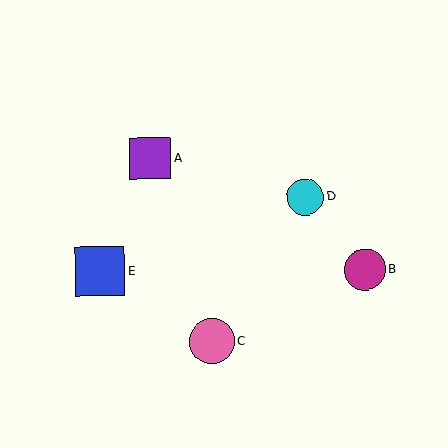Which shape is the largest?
The blue square (labeled E) is the largest.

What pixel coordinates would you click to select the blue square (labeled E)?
Click at (100, 271) to select the blue square E.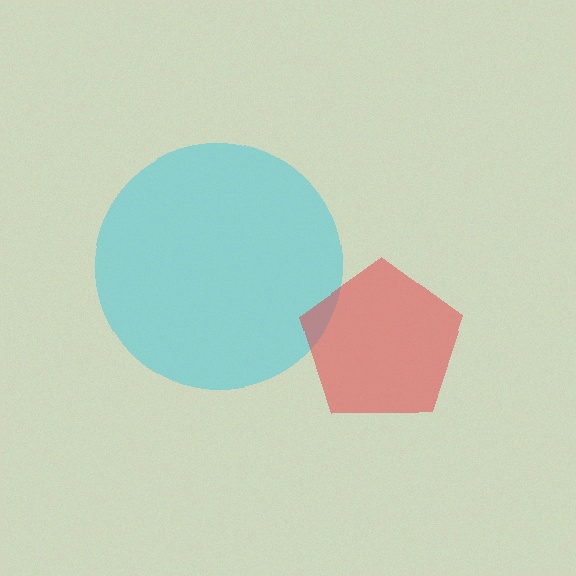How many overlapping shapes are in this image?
There are 2 overlapping shapes in the image.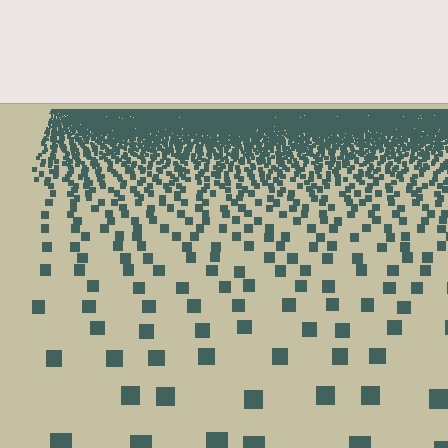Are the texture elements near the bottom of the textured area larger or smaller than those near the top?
Larger. Near the bottom, elements are closer to the viewer and appear at a bigger on-screen size.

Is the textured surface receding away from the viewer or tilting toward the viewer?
The surface is receding away from the viewer. Texture elements get smaller and denser toward the top.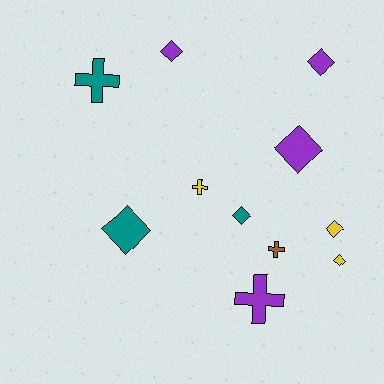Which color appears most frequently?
Purple, with 4 objects.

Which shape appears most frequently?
Diamond, with 7 objects.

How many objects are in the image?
There are 11 objects.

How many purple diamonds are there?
There are 3 purple diamonds.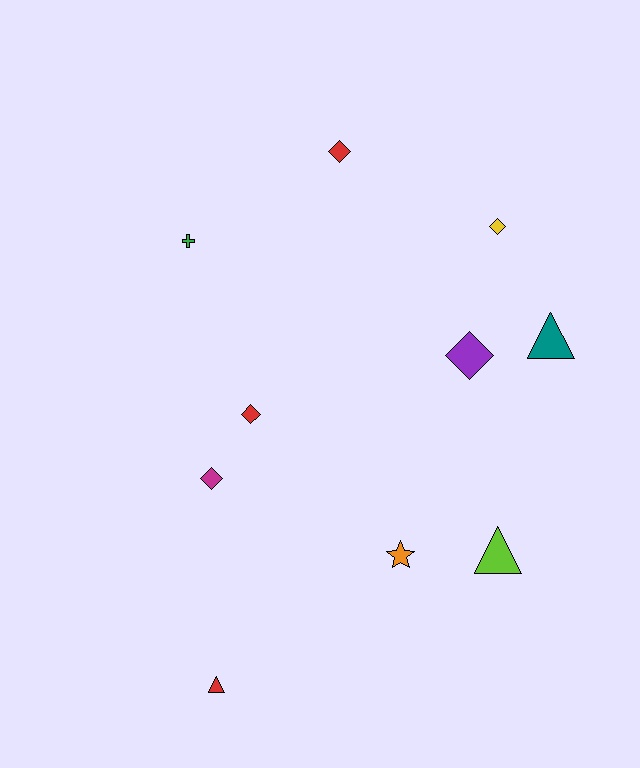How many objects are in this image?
There are 10 objects.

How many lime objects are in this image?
There is 1 lime object.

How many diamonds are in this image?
There are 5 diamonds.